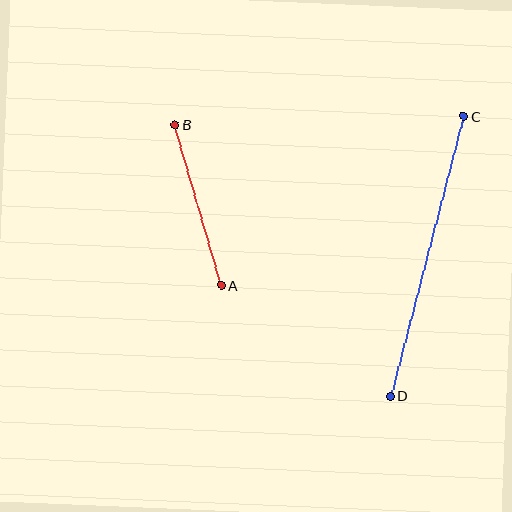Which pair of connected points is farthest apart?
Points C and D are farthest apart.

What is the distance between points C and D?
The distance is approximately 289 pixels.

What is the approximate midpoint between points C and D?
The midpoint is at approximately (427, 256) pixels.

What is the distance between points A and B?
The distance is approximately 167 pixels.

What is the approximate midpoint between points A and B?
The midpoint is at approximately (198, 205) pixels.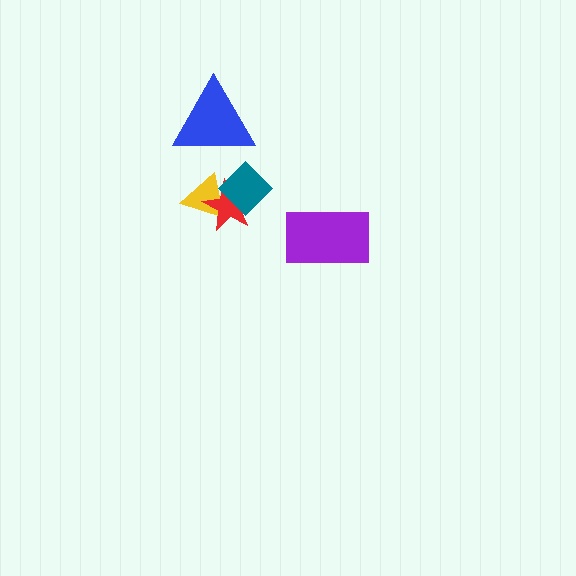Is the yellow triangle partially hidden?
Yes, it is partially covered by another shape.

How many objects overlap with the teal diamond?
2 objects overlap with the teal diamond.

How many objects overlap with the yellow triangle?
2 objects overlap with the yellow triangle.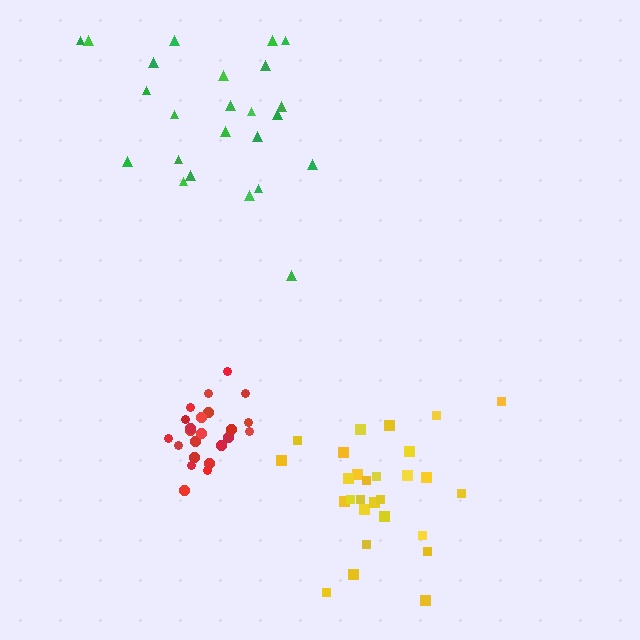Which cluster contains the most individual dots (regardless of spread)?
Yellow (29).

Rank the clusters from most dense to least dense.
red, yellow, green.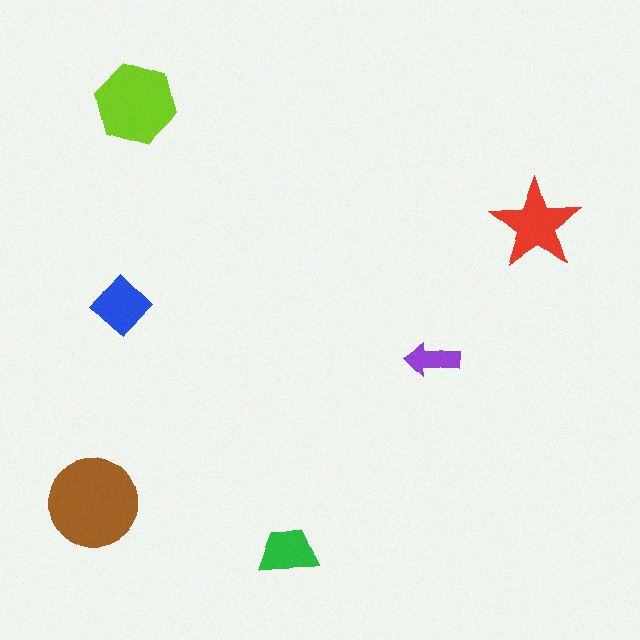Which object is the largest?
The brown circle.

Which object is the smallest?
The purple arrow.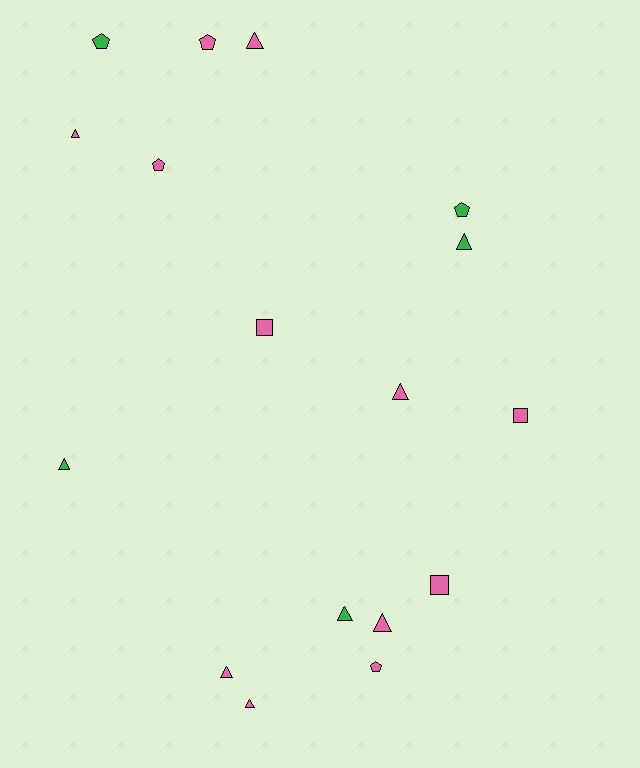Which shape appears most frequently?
Triangle, with 9 objects.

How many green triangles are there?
There are 3 green triangles.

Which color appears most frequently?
Pink, with 12 objects.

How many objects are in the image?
There are 17 objects.